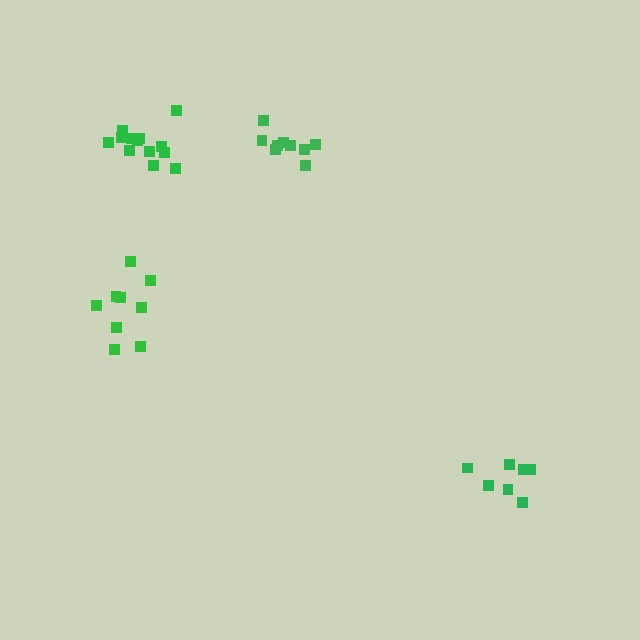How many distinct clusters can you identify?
There are 4 distinct clusters.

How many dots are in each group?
Group 1: 7 dots, Group 2: 13 dots, Group 3: 9 dots, Group 4: 9 dots (38 total).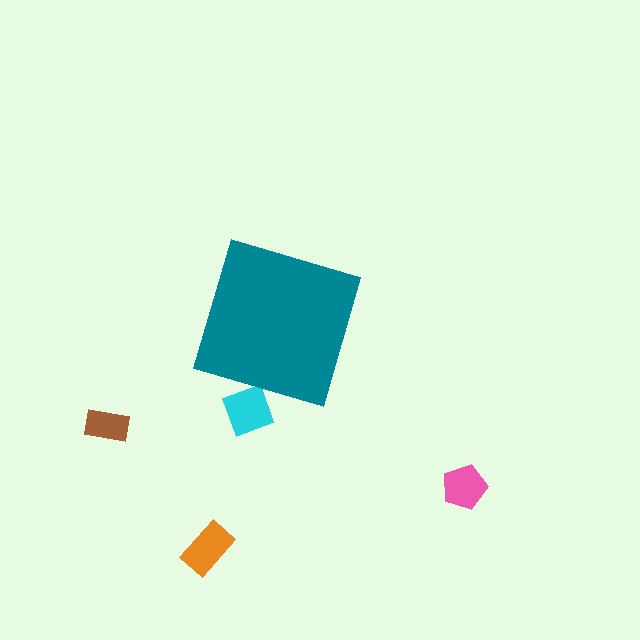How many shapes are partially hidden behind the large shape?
1 shape is partially hidden.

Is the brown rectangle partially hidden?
No, the brown rectangle is fully visible.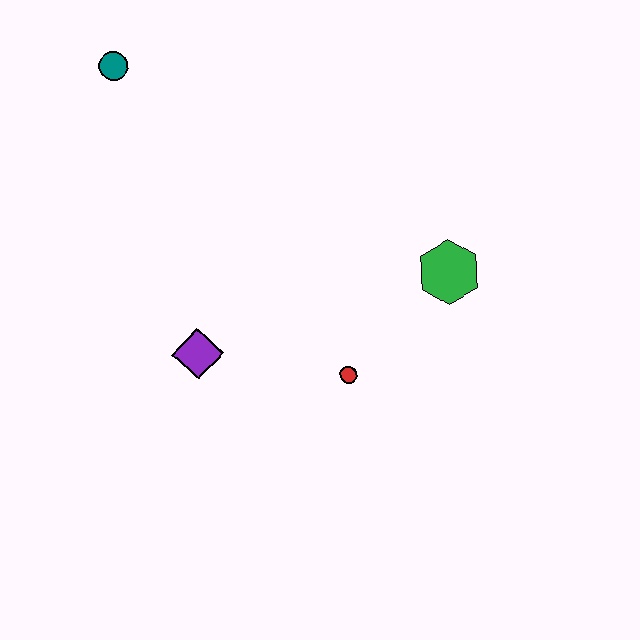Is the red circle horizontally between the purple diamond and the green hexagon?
Yes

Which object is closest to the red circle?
The green hexagon is closest to the red circle.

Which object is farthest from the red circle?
The teal circle is farthest from the red circle.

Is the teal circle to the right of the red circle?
No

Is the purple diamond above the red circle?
Yes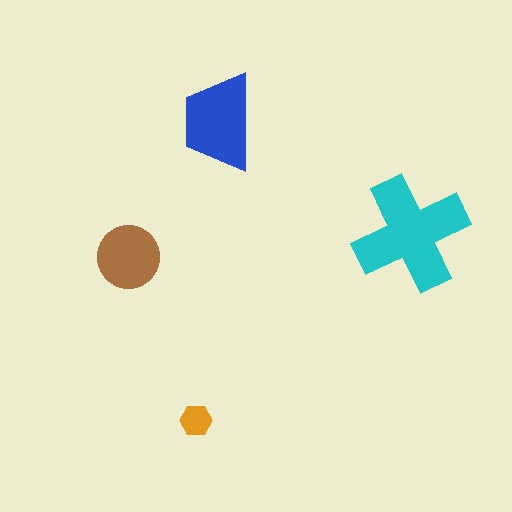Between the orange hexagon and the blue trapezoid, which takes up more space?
The blue trapezoid.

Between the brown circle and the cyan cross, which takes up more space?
The cyan cross.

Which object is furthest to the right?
The cyan cross is rightmost.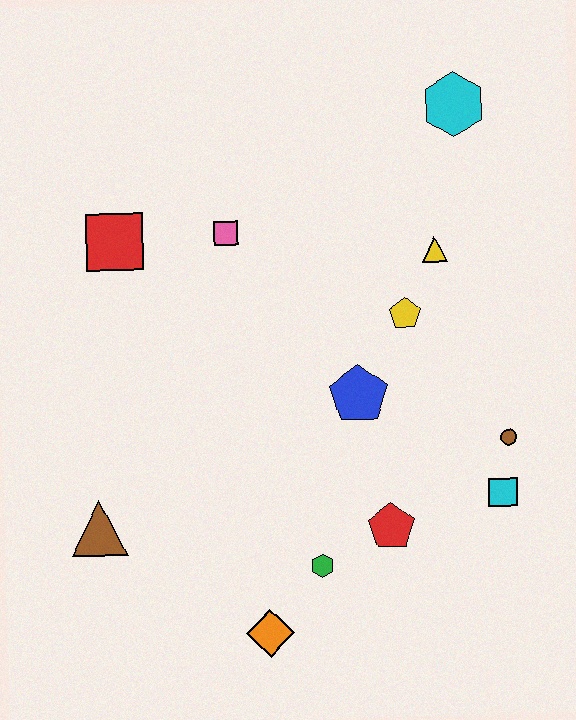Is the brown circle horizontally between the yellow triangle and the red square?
No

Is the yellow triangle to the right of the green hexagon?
Yes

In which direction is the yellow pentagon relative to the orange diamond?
The yellow pentagon is above the orange diamond.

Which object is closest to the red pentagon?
The green hexagon is closest to the red pentagon.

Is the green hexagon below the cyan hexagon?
Yes